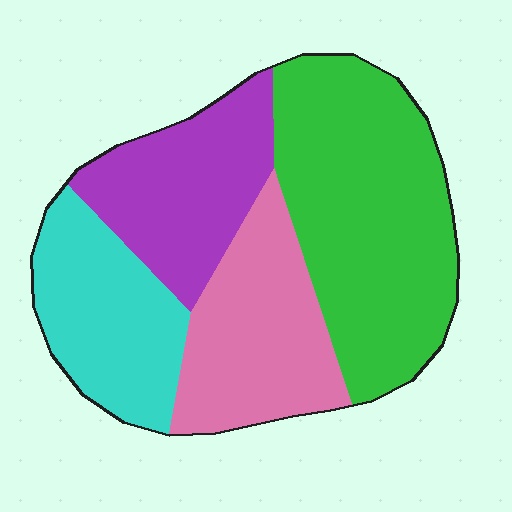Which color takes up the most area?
Green, at roughly 40%.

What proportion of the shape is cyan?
Cyan takes up about one fifth (1/5) of the shape.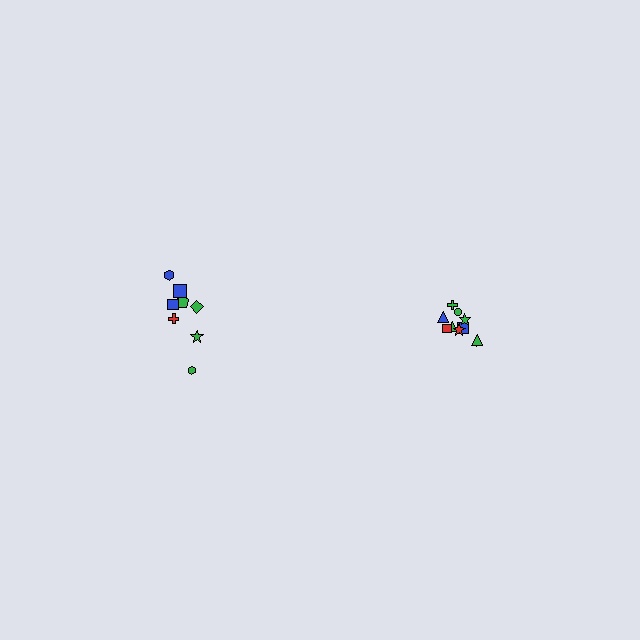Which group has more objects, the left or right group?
The right group.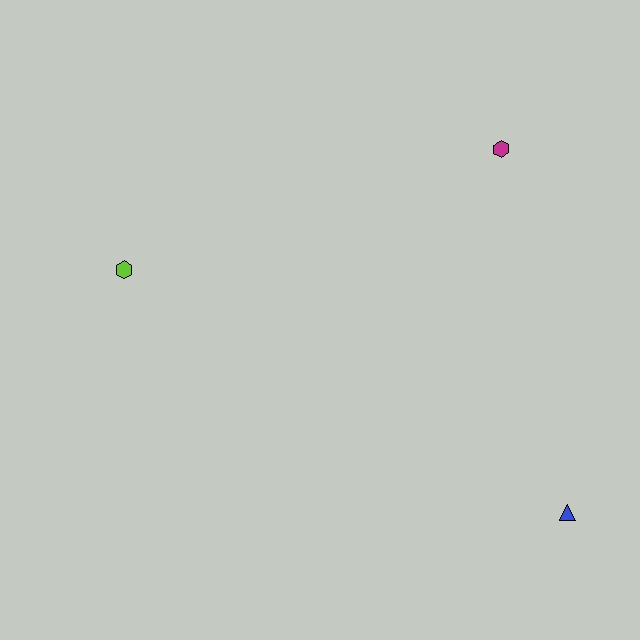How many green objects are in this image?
There are no green objects.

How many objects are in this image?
There are 3 objects.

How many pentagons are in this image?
There are no pentagons.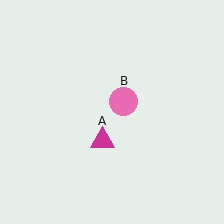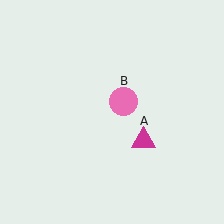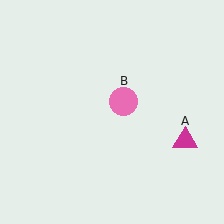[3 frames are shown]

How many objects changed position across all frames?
1 object changed position: magenta triangle (object A).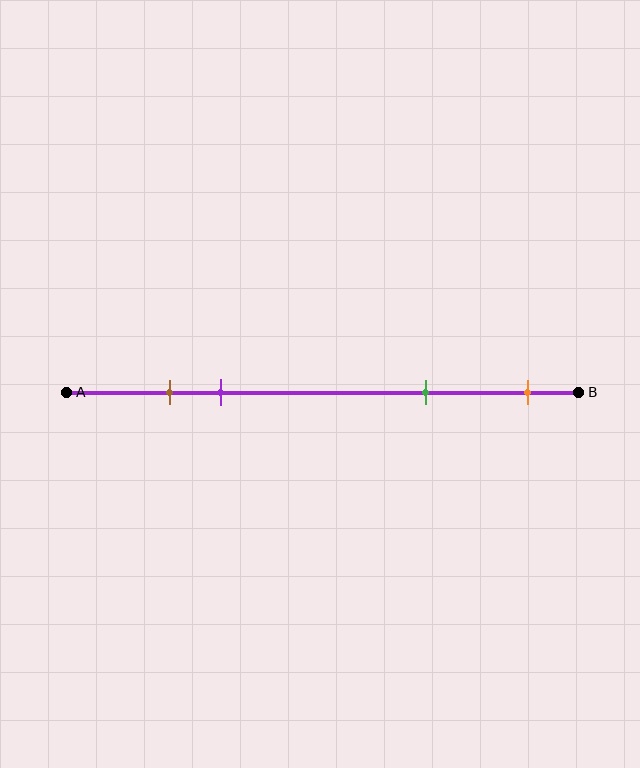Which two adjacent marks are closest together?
The brown and purple marks are the closest adjacent pair.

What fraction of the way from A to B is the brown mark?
The brown mark is approximately 20% (0.2) of the way from A to B.